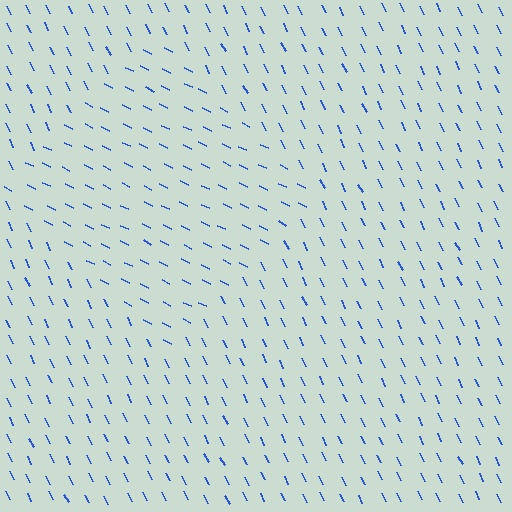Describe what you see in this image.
The image is filled with small blue line segments. A diamond region in the image has lines oriented differently from the surrounding lines, creating a visible texture boundary.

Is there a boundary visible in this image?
Yes, there is a texture boundary formed by a change in line orientation.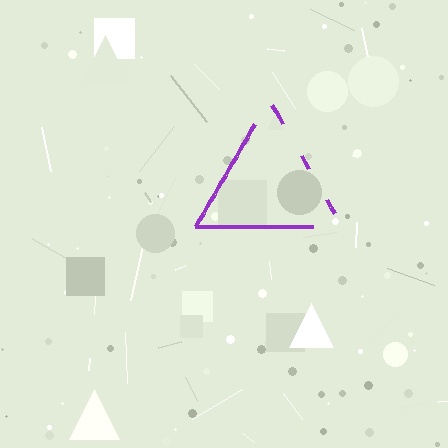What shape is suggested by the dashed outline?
The dashed outline suggests a triangle.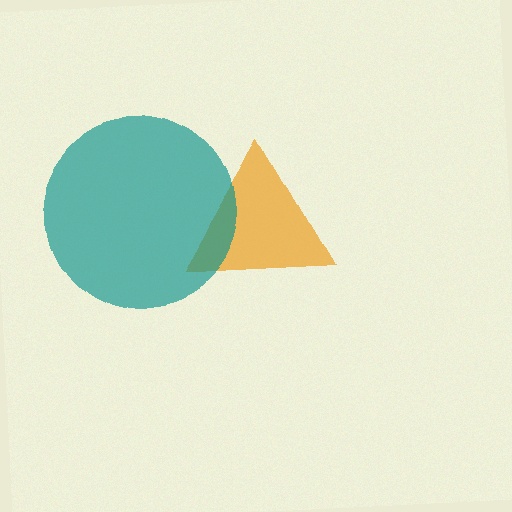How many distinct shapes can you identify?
There are 2 distinct shapes: an orange triangle, a teal circle.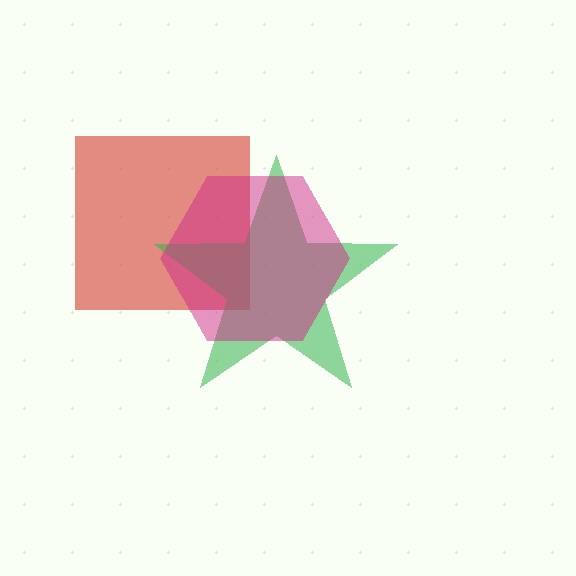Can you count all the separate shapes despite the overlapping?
Yes, there are 3 separate shapes.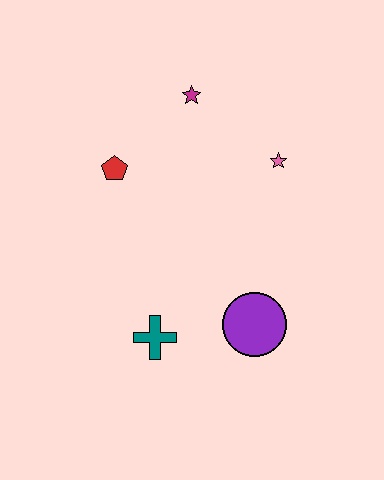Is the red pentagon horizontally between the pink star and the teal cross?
No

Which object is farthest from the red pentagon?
The purple circle is farthest from the red pentagon.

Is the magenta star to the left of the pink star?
Yes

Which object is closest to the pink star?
The magenta star is closest to the pink star.